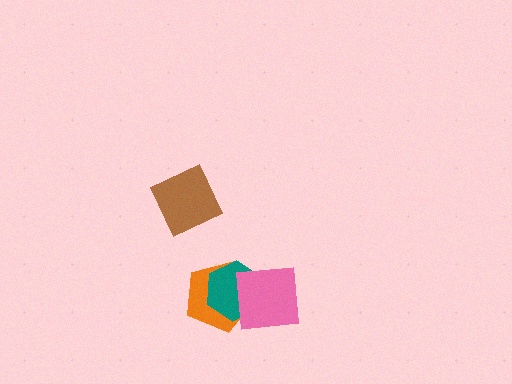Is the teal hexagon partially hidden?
Yes, it is partially covered by another shape.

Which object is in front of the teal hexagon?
The pink square is in front of the teal hexagon.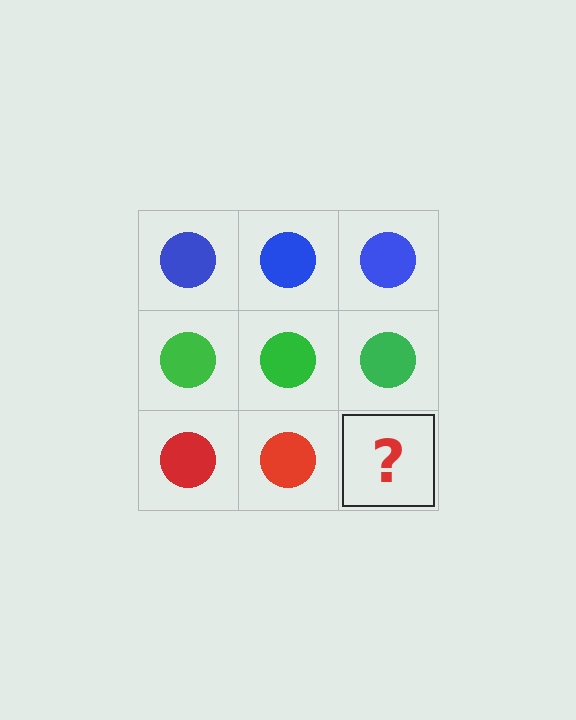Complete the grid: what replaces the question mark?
The question mark should be replaced with a red circle.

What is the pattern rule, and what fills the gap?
The rule is that each row has a consistent color. The gap should be filled with a red circle.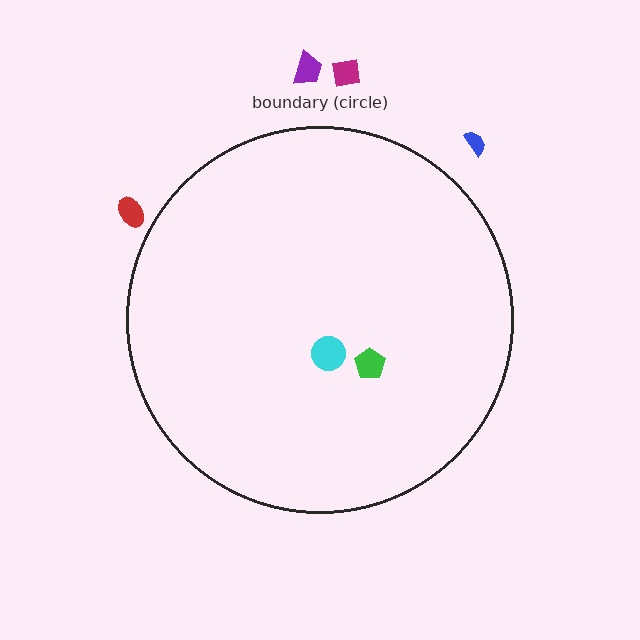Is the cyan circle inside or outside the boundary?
Inside.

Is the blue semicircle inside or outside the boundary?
Outside.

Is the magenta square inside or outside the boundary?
Outside.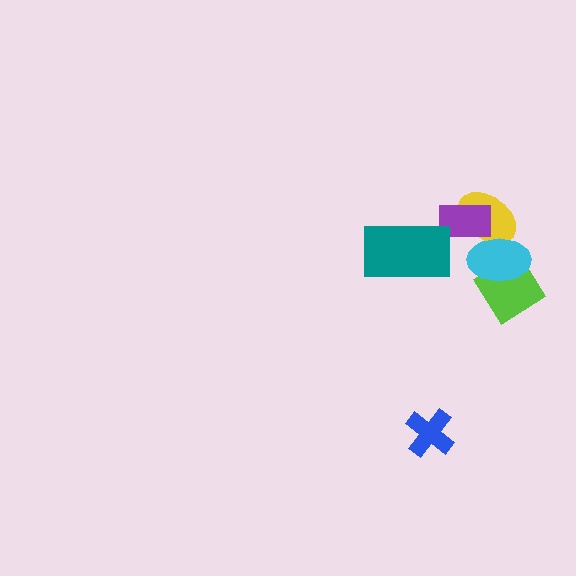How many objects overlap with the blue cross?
0 objects overlap with the blue cross.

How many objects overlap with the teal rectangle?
0 objects overlap with the teal rectangle.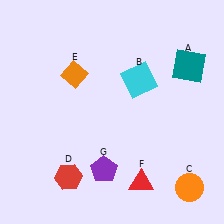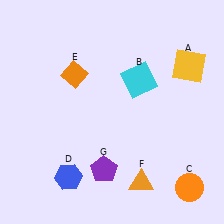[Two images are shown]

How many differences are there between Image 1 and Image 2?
There are 3 differences between the two images.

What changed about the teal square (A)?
In Image 1, A is teal. In Image 2, it changed to yellow.